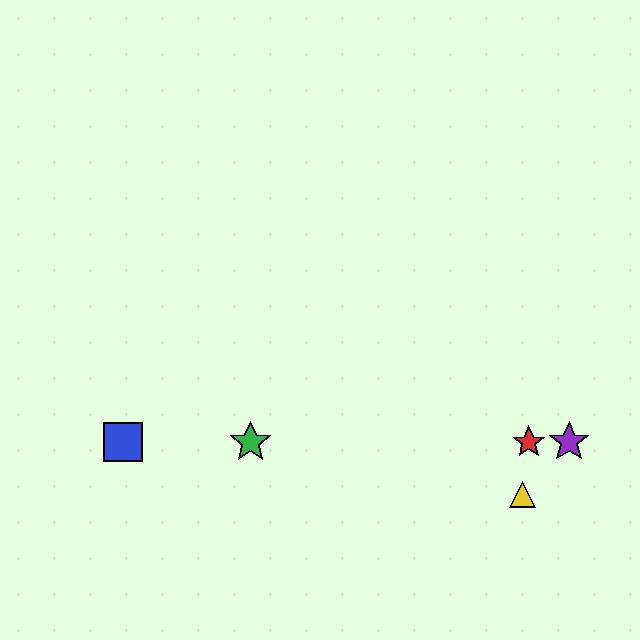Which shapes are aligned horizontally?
The red star, the blue square, the green star, the purple star are aligned horizontally.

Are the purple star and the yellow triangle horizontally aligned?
No, the purple star is at y≈442 and the yellow triangle is at y≈494.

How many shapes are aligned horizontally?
4 shapes (the red star, the blue square, the green star, the purple star) are aligned horizontally.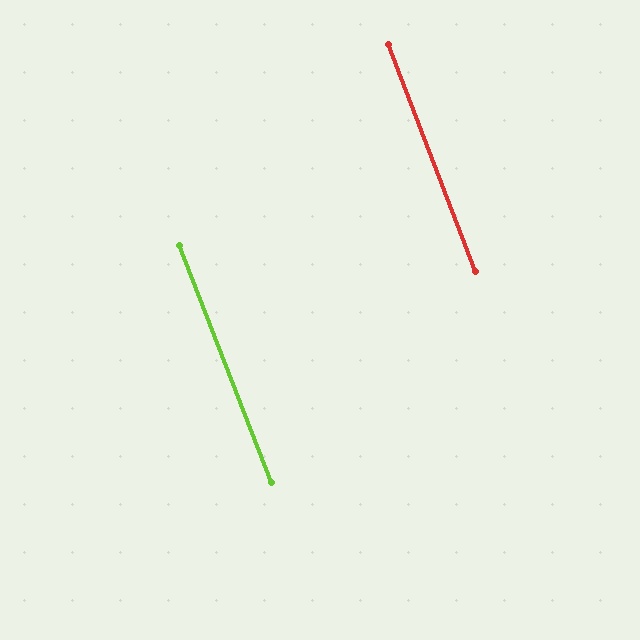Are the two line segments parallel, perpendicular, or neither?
Parallel — their directions differ by only 0.4°.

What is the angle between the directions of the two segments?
Approximately 0 degrees.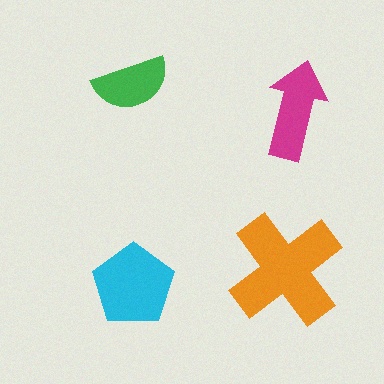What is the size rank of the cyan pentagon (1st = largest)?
2nd.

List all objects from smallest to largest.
The green semicircle, the magenta arrow, the cyan pentagon, the orange cross.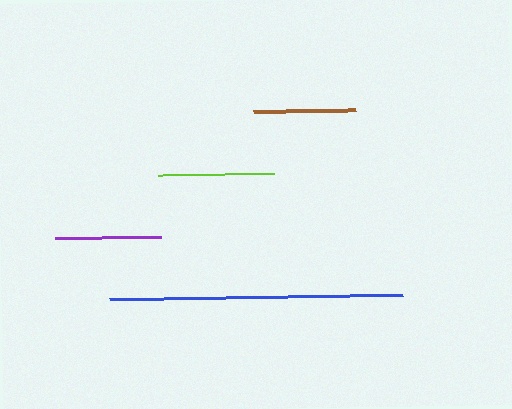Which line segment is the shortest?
The brown line is the shortest at approximately 102 pixels.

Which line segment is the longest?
The blue line is the longest at approximately 293 pixels.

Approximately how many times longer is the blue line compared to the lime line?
The blue line is approximately 2.5 times the length of the lime line.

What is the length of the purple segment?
The purple segment is approximately 106 pixels long.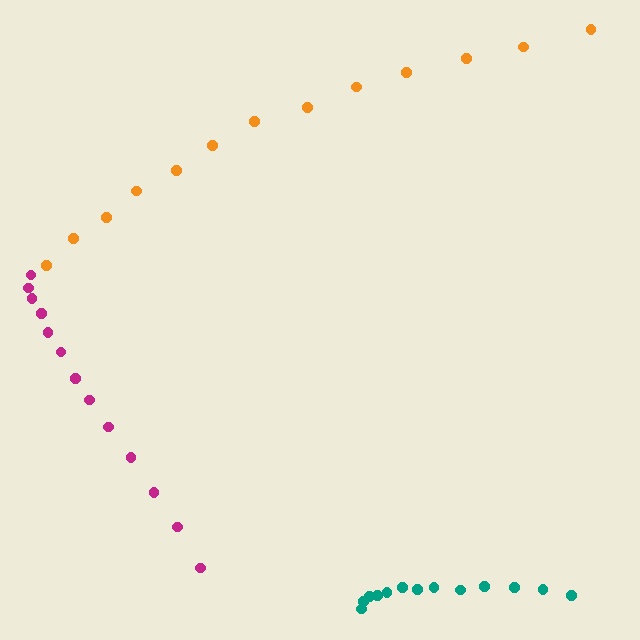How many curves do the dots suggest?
There are 3 distinct paths.